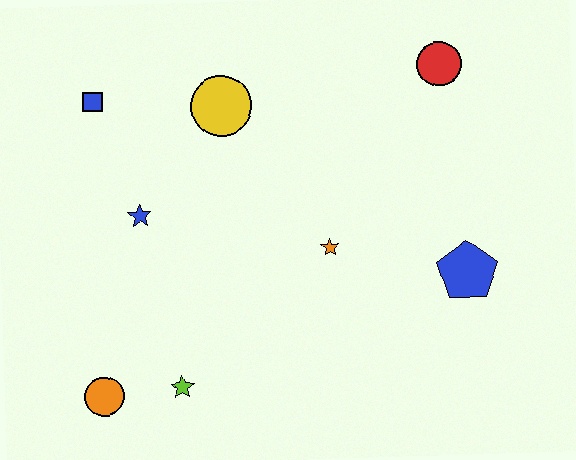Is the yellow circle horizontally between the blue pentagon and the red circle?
No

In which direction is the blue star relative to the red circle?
The blue star is to the left of the red circle.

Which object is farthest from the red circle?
The orange circle is farthest from the red circle.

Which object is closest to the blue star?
The blue square is closest to the blue star.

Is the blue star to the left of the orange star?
Yes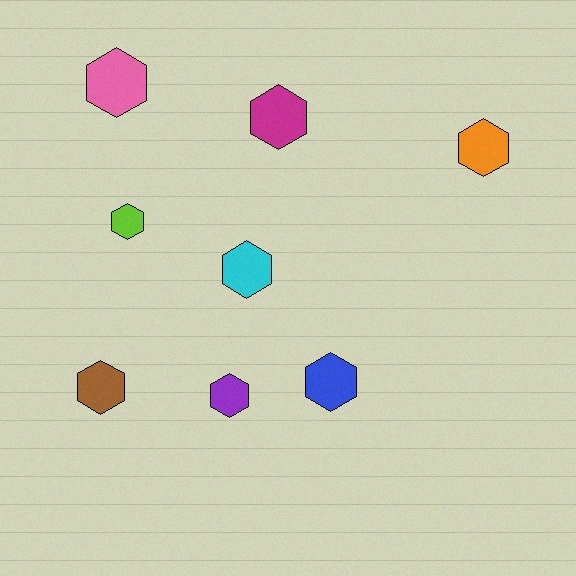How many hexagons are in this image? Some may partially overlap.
There are 8 hexagons.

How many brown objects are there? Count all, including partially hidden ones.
There is 1 brown object.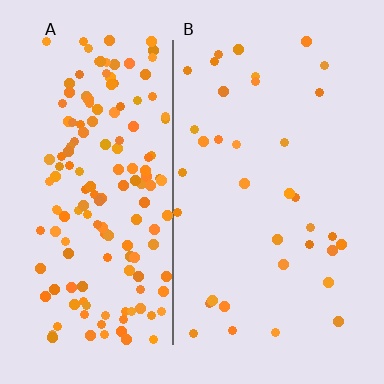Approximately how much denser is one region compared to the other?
Approximately 4.3× — region A over region B.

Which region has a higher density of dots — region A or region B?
A (the left).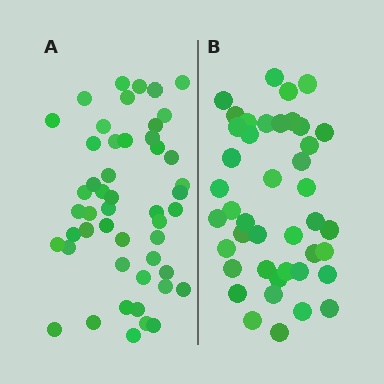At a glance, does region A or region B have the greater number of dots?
Region A (the left region) has more dots.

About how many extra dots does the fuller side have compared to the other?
Region A has roughly 8 or so more dots than region B.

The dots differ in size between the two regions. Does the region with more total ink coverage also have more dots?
No. Region B has more total ink coverage because its dots are larger, but region A actually contains more individual dots. Total area can be misleading — the number of items is what matters here.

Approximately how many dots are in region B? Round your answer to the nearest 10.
About 40 dots. (The exact count is 42, which rounds to 40.)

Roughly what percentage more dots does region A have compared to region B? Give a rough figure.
About 15% more.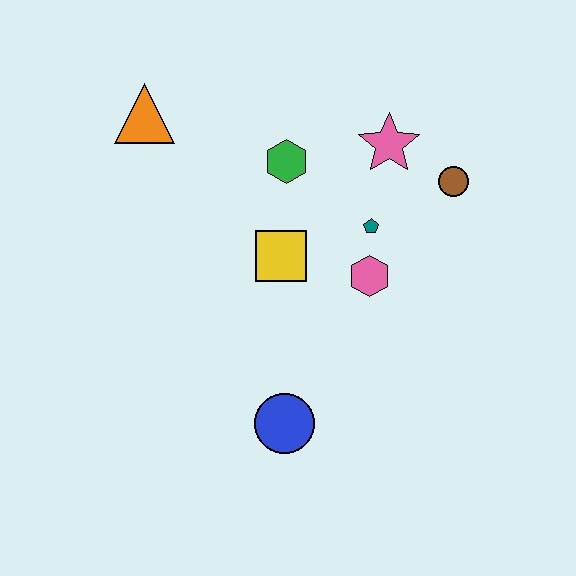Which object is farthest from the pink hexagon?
The orange triangle is farthest from the pink hexagon.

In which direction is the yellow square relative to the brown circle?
The yellow square is to the left of the brown circle.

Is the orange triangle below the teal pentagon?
No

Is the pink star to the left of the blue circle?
No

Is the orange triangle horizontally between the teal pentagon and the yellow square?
No